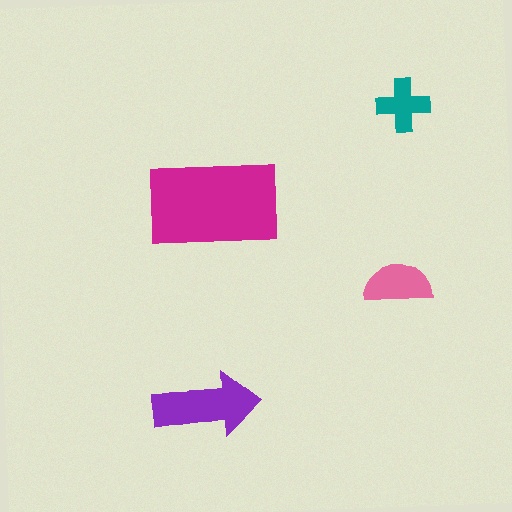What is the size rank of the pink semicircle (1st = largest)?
3rd.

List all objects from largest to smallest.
The magenta rectangle, the purple arrow, the pink semicircle, the teal cross.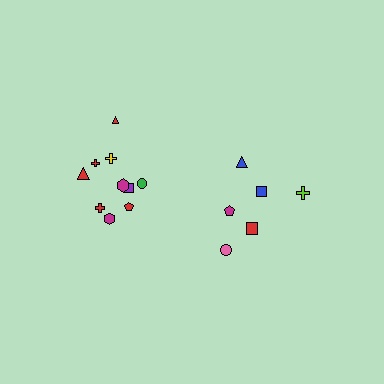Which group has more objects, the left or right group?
The left group.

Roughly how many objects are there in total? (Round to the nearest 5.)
Roughly 15 objects in total.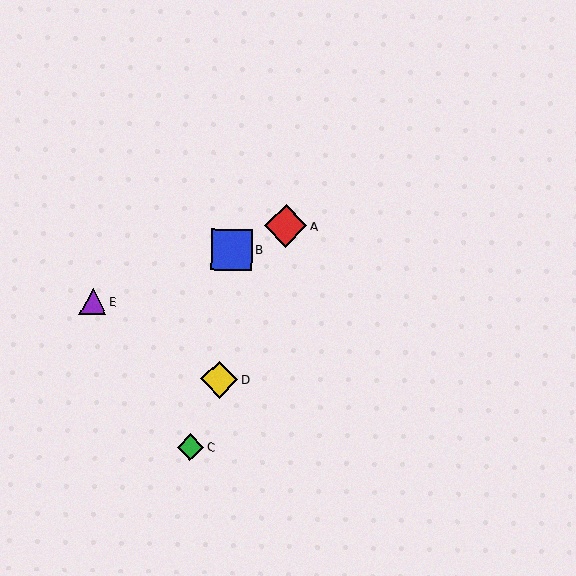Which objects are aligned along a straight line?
Objects A, C, D are aligned along a straight line.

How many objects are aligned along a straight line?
3 objects (A, C, D) are aligned along a straight line.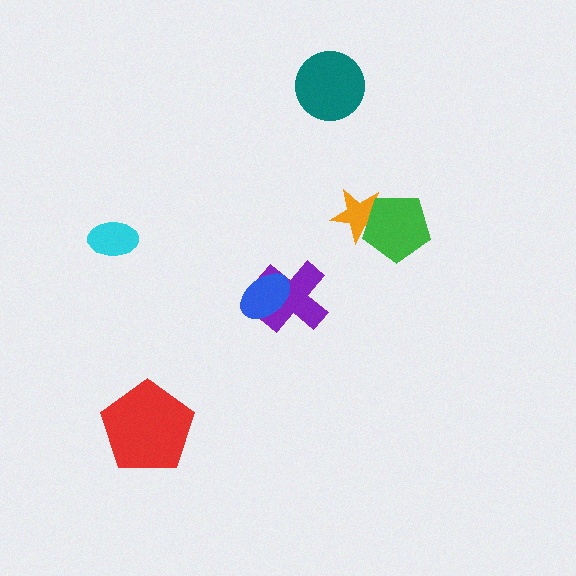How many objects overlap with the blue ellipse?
1 object overlaps with the blue ellipse.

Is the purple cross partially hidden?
Yes, it is partially covered by another shape.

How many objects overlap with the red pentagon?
0 objects overlap with the red pentagon.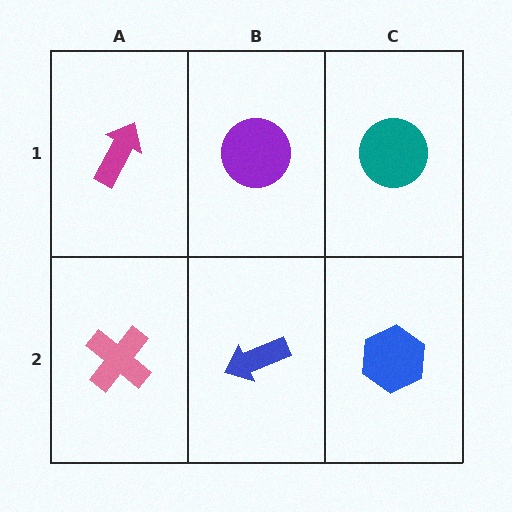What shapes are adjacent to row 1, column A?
A pink cross (row 2, column A), a purple circle (row 1, column B).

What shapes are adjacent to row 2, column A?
A magenta arrow (row 1, column A), a blue arrow (row 2, column B).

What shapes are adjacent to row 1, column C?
A blue hexagon (row 2, column C), a purple circle (row 1, column B).